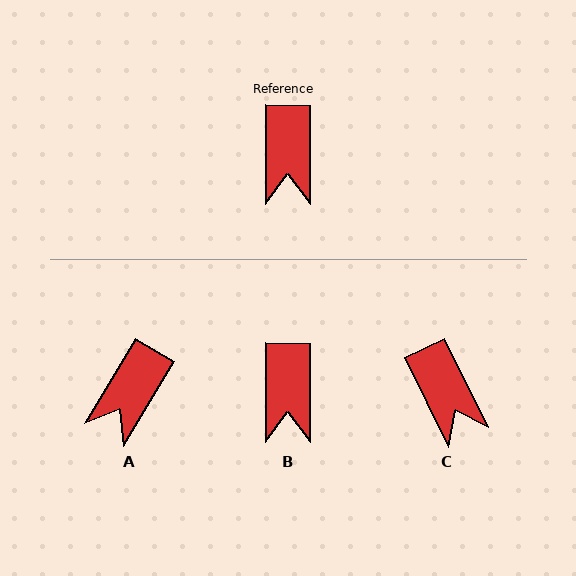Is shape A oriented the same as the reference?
No, it is off by about 31 degrees.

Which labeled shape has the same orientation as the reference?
B.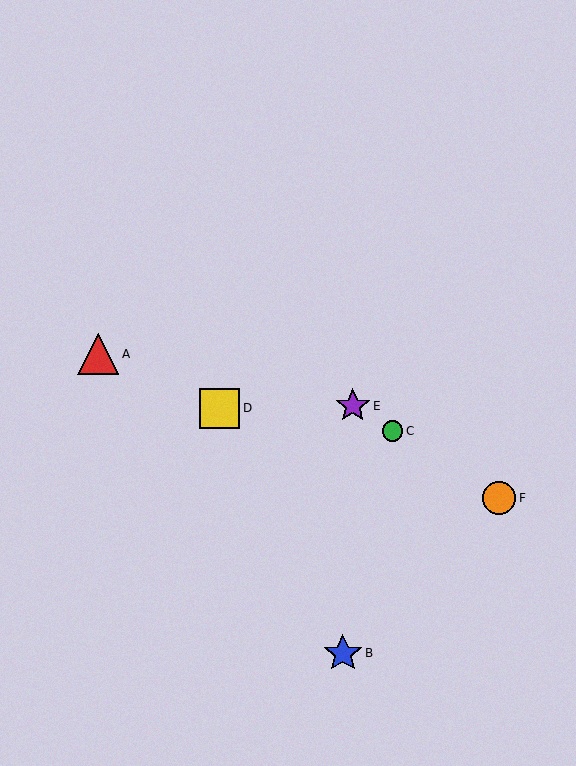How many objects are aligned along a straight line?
3 objects (C, E, F) are aligned along a straight line.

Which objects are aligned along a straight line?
Objects C, E, F are aligned along a straight line.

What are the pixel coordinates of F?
Object F is at (499, 498).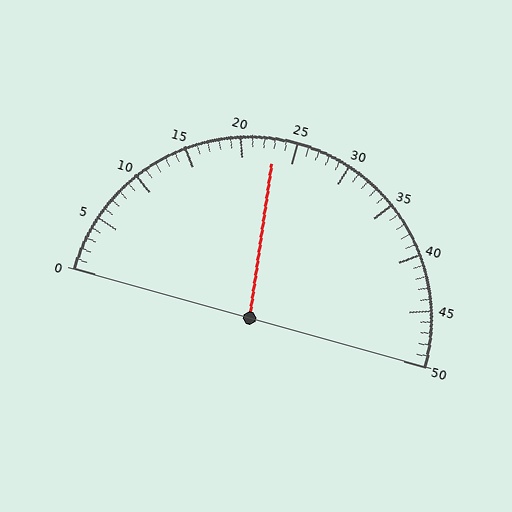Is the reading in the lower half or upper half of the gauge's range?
The reading is in the lower half of the range (0 to 50).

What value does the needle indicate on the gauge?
The needle indicates approximately 23.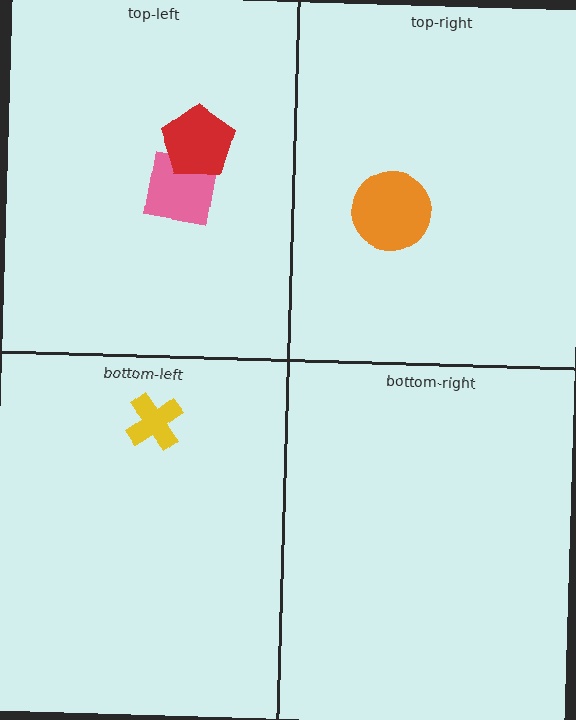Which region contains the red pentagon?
The top-left region.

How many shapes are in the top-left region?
2.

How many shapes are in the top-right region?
1.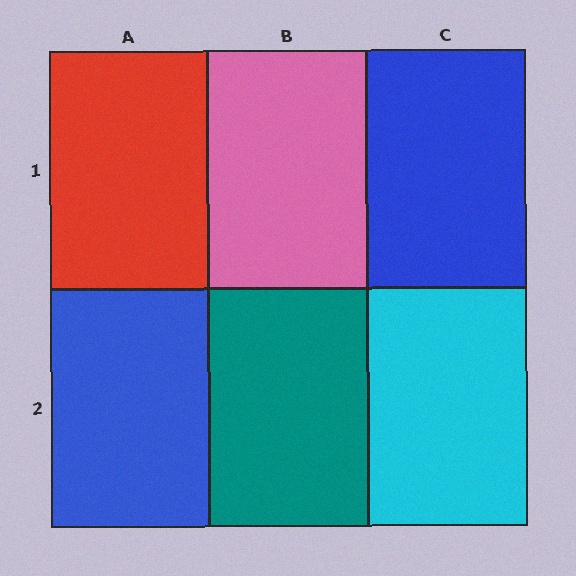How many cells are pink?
1 cell is pink.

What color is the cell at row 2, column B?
Teal.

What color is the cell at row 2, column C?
Cyan.